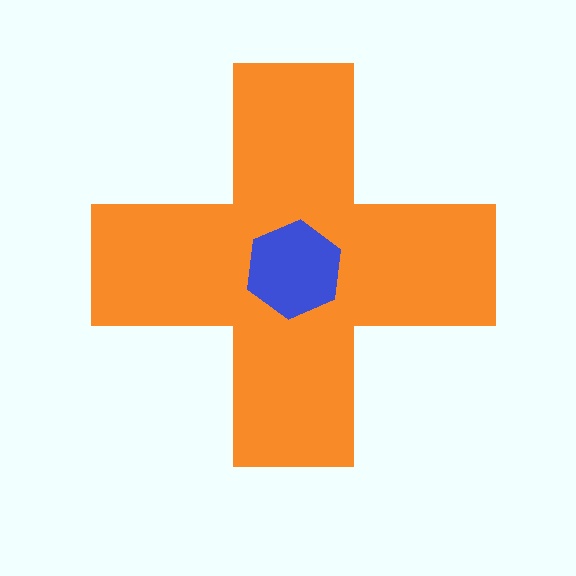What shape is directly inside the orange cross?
The blue hexagon.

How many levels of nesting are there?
2.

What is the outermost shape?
The orange cross.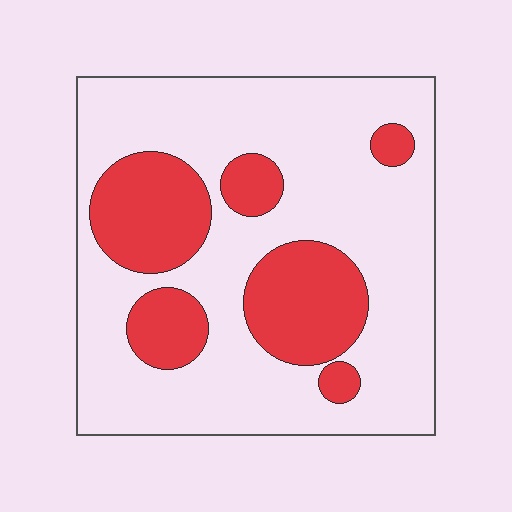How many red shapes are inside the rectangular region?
6.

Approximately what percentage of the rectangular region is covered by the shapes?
Approximately 30%.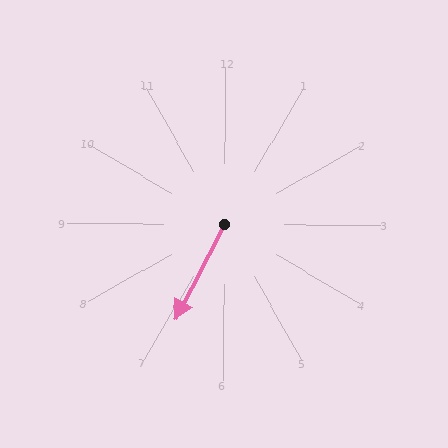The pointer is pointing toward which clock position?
Roughly 7 o'clock.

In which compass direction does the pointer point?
Southwest.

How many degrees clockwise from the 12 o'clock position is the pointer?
Approximately 207 degrees.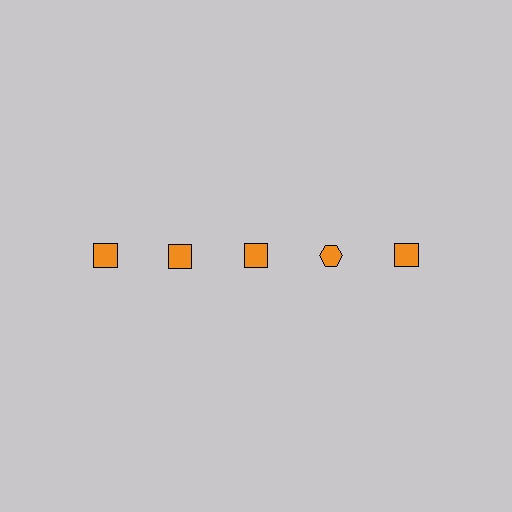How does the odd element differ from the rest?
It has a different shape: hexagon instead of square.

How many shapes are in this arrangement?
There are 5 shapes arranged in a grid pattern.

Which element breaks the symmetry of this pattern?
The orange hexagon in the top row, second from right column breaks the symmetry. All other shapes are orange squares.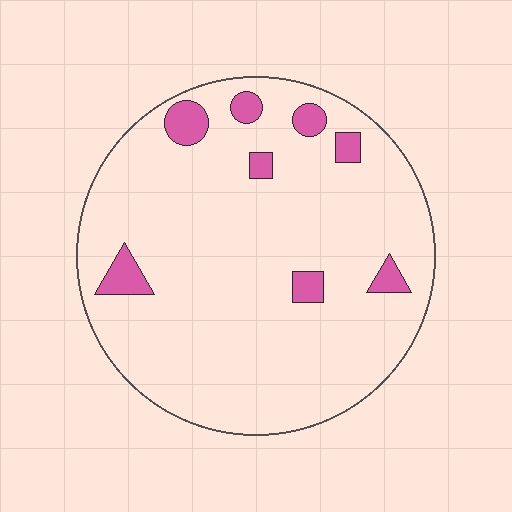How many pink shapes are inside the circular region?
8.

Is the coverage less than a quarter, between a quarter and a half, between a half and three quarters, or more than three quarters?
Less than a quarter.